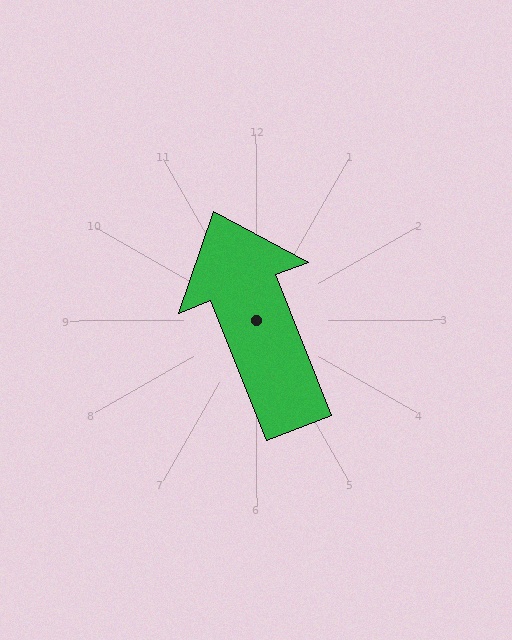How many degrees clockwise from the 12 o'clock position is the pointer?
Approximately 338 degrees.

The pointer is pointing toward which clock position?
Roughly 11 o'clock.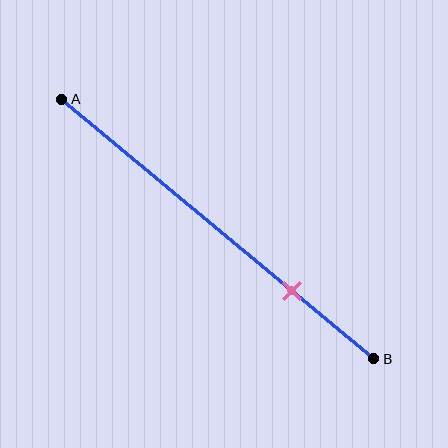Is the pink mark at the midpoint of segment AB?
No, the mark is at about 75% from A, not at the 50% midpoint.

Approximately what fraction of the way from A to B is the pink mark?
The pink mark is approximately 75% of the way from A to B.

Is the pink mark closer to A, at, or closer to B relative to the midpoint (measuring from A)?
The pink mark is closer to point B than the midpoint of segment AB.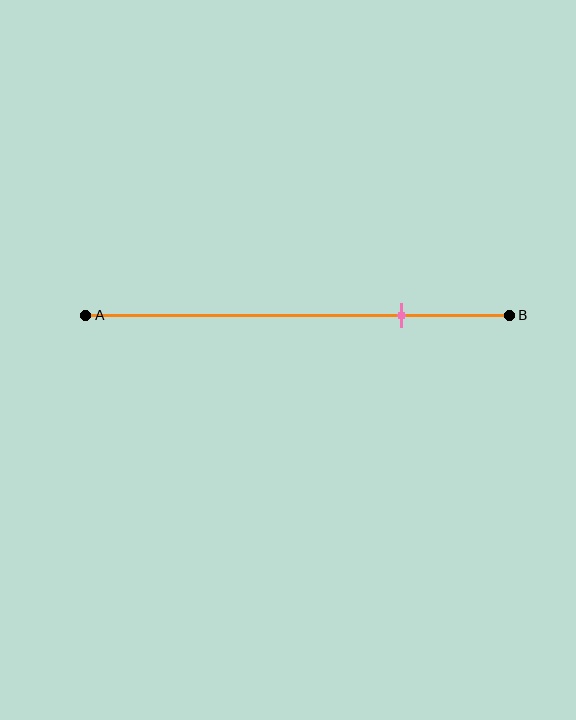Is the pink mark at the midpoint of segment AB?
No, the mark is at about 75% from A, not at the 50% midpoint.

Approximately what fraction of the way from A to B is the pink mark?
The pink mark is approximately 75% of the way from A to B.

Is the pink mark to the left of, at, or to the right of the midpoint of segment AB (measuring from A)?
The pink mark is to the right of the midpoint of segment AB.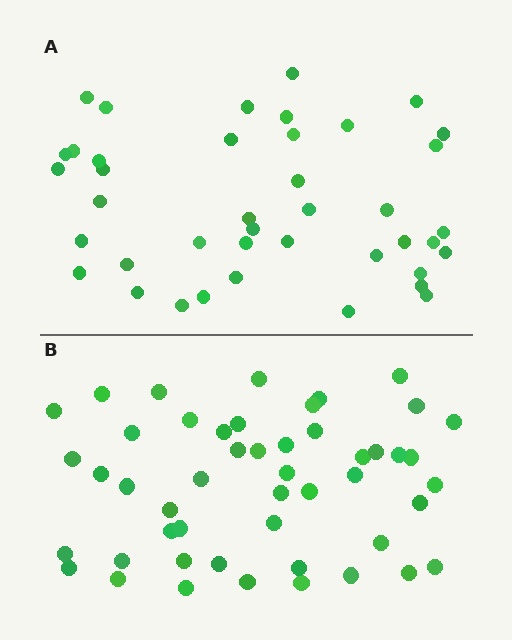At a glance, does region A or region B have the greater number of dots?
Region B (the bottom region) has more dots.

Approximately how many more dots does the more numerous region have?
Region B has roughly 8 or so more dots than region A.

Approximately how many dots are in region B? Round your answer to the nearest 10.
About 50 dots. (The exact count is 49, which rounds to 50.)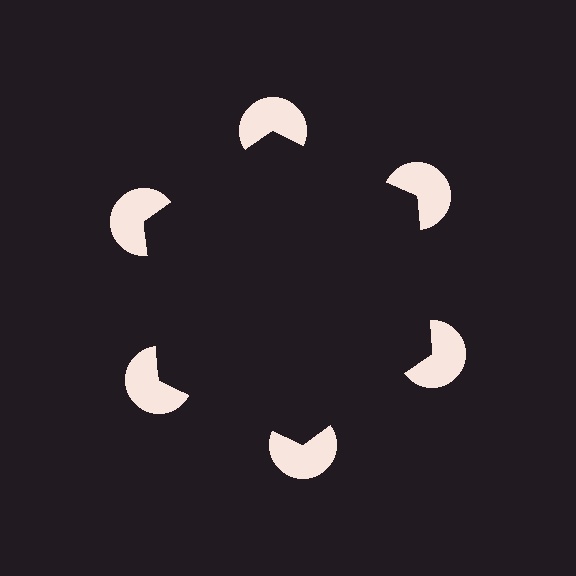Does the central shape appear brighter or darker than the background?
It typically appears slightly darker than the background, even though no actual brightness change is drawn.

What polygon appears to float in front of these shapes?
An illusory hexagon — its edges are inferred from the aligned wedge cuts in the pac-man discs, not physically drawn.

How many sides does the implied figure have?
6 sides.